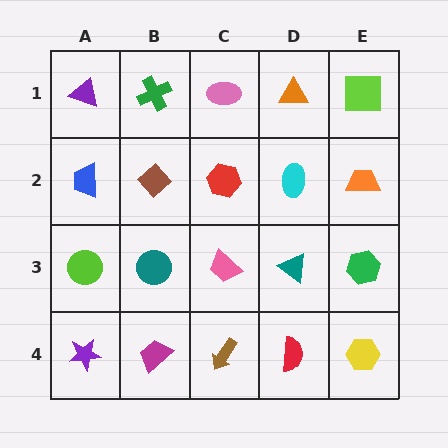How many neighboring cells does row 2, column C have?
4.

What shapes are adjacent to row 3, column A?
A blue trapezoid (row 2, column A), a purple star (row 4, column A), a teal circle (row 3, column B).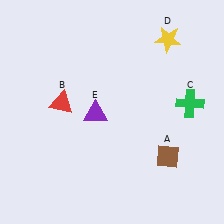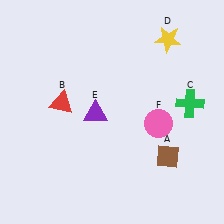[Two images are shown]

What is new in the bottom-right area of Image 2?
A pink circle (F) was added in the bottom-right area of Image 2.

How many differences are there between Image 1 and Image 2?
There is 1 difference between the two images.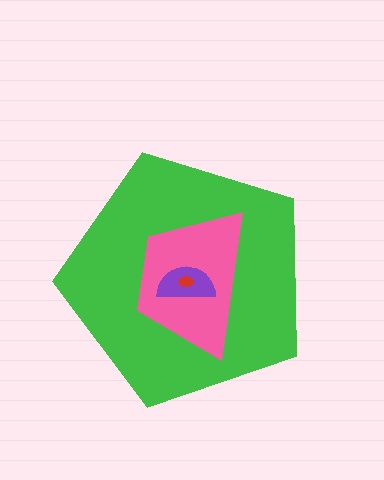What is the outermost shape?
The green pentagon.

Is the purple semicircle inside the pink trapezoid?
Yes.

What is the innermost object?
The red ellipse.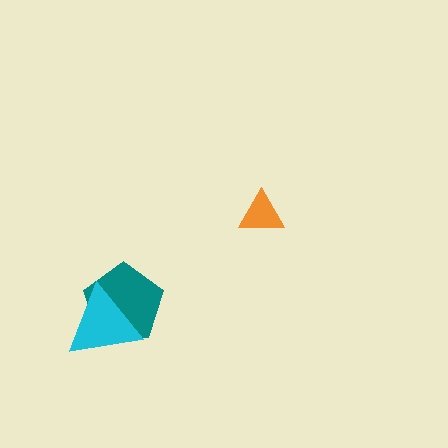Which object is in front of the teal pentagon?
The cyan triangle is in front of the teal pentagon.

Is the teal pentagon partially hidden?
Yes, it is partially covered by another shape.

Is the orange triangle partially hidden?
No, no other shape covers it.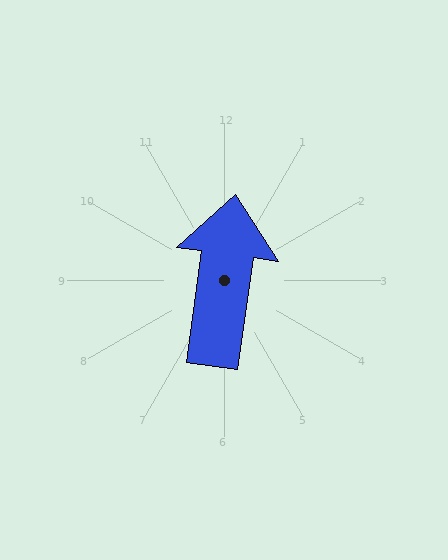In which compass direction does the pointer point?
North.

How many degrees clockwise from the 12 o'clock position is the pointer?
Approximately 8 degrees.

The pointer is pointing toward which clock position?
Roughly 12 o'clock.